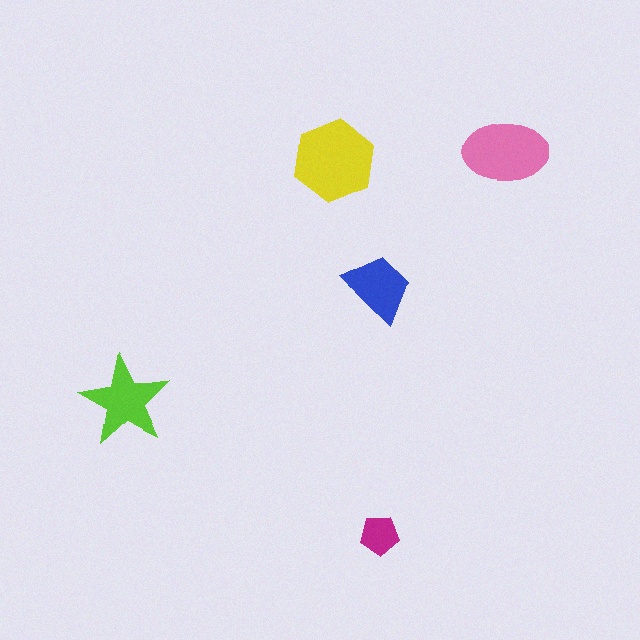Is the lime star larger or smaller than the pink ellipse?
Smaller.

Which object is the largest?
The yellow hexagon.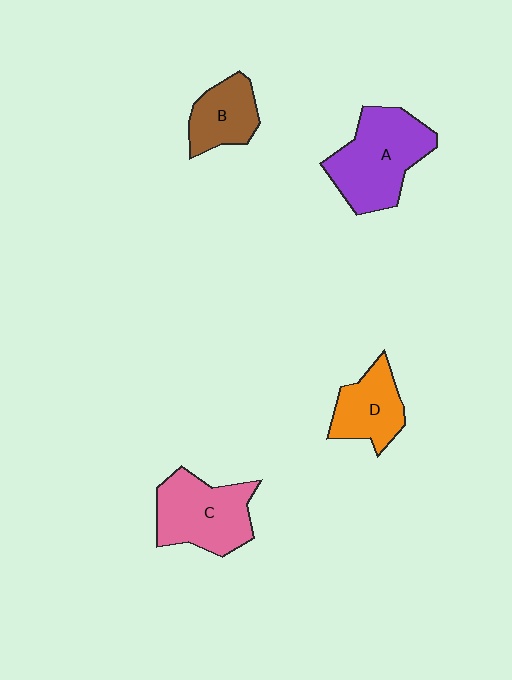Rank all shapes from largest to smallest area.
From largest to smallest: A (purple), C (pink), D (orange), B (brown).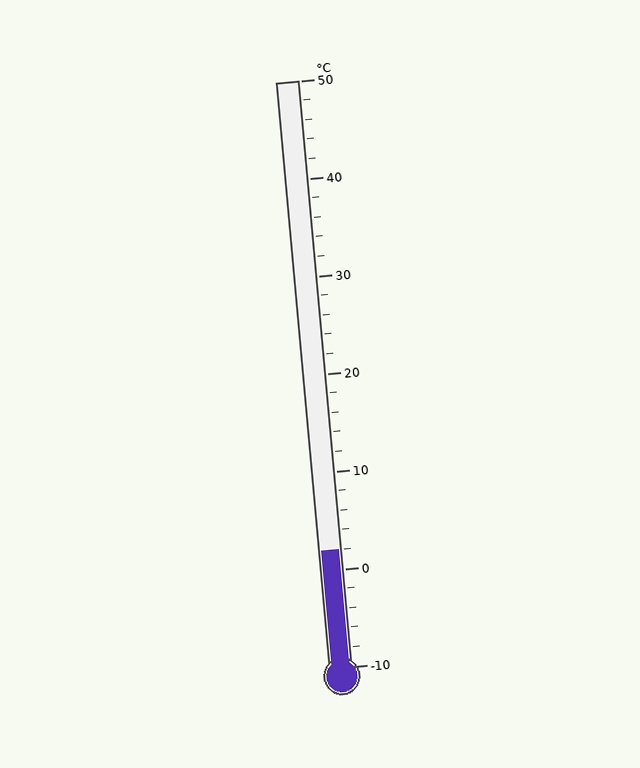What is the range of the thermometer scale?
The thermometer scale ranges from -10°C to 50°C.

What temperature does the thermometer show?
The thermometer shows approximately 2°C.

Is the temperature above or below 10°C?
The temperature is below 10°C.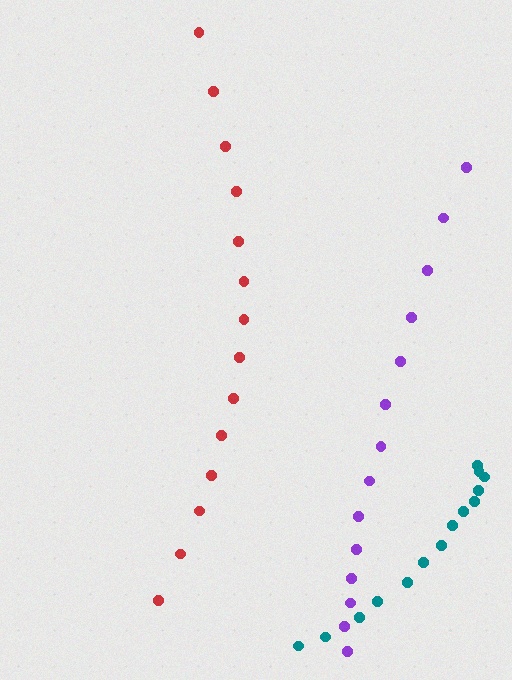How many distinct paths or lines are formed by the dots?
There are 3 distinct paths.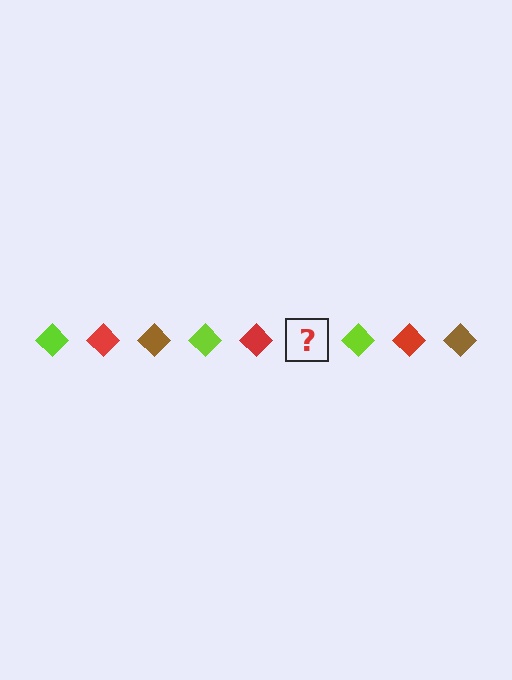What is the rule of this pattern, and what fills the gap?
The rule is that the pattern cycles through lime, red, brown diamonds. The gap should be filled with a brown diamond.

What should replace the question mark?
The question mark should be replaced with a brown diamond.